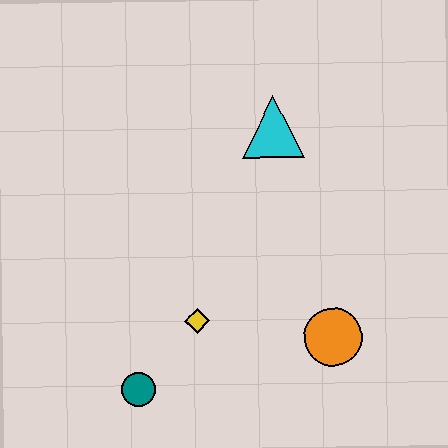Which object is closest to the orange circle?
The yellow diamond is closest to the orange circle.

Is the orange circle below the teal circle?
No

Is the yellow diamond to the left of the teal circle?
No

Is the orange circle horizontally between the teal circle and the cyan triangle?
No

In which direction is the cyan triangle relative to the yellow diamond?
The cyan triangle is above the yellow diamond.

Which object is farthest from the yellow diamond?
The cyan triangle is farthest from the yellow diamond.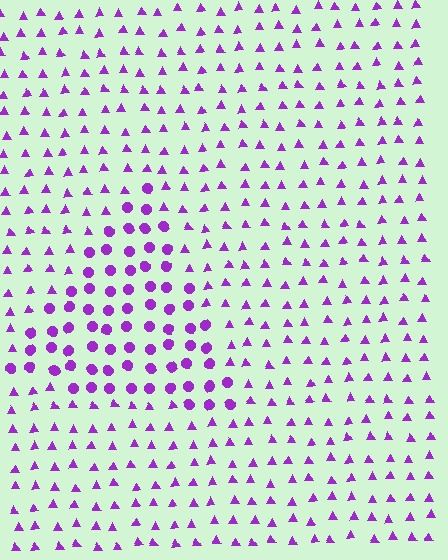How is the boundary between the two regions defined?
The boundary is defined by a change in element shape: circles inside vs. triangles outside. All elements share the same color and spacing.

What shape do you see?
I see a triangle.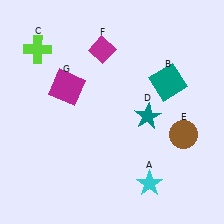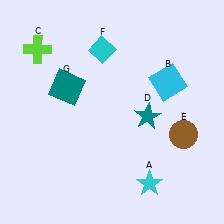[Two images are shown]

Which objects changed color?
B changed from teal to cyan. F changed from magenta to cyan. G changed from magenta to teal.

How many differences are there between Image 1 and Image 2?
There are 3 differences between the two images.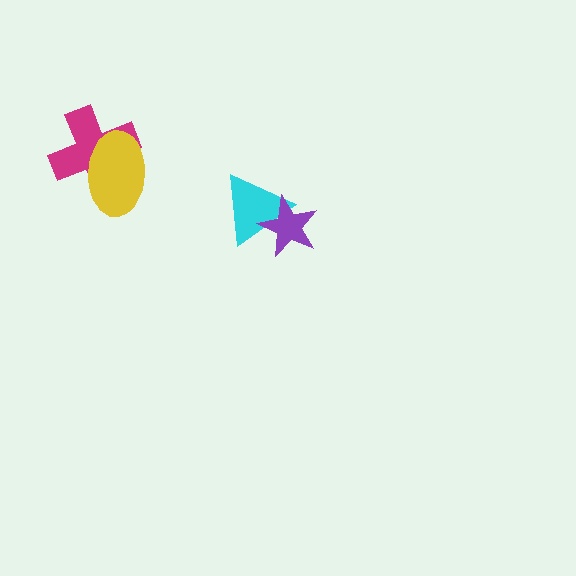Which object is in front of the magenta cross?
The yellow ellipse is in front of the magenta cross.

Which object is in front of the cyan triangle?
The purple star is in front of the cyan triangle.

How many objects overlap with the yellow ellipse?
1 object overlaps with the yellow ellipse.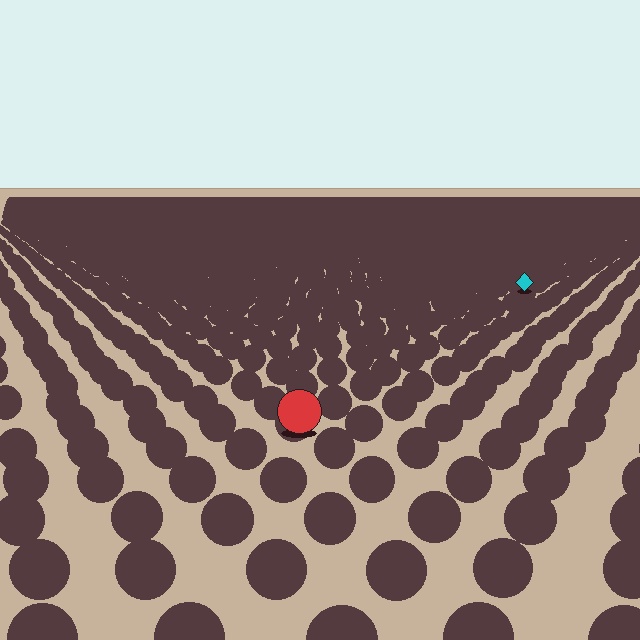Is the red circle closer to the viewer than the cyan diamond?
Yes. The red circle is closer — you can tell from the texture gradient: the ground texture is coarser near it.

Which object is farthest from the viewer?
The cyan diamond is farthest from the viewer. It appears smaller and the ground texture around it is denser.